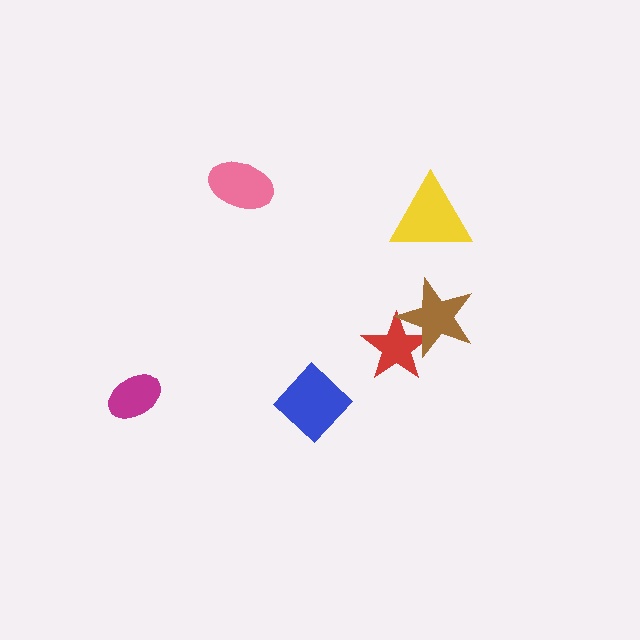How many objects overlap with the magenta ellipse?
0 objects overlap with the magenta ellipse.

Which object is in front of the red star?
The brown star is in front of the red star.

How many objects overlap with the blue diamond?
0 objects overlap with the blue diamond.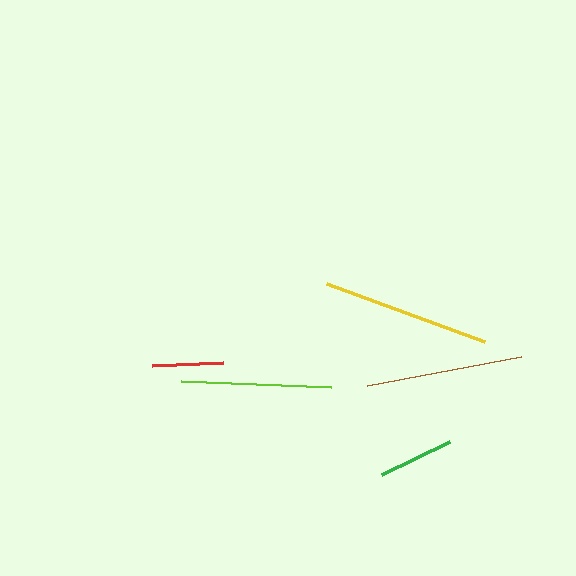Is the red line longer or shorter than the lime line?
The lime line is longer than the red line.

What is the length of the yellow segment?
The yellow segment is approximately 168 pixels long.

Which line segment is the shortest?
The red line is the shortest at approximately 70 pixels.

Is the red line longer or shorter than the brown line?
The brown line is longer than the red line.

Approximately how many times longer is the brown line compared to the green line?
The brown line is approximately 2.1 times the length of the green line.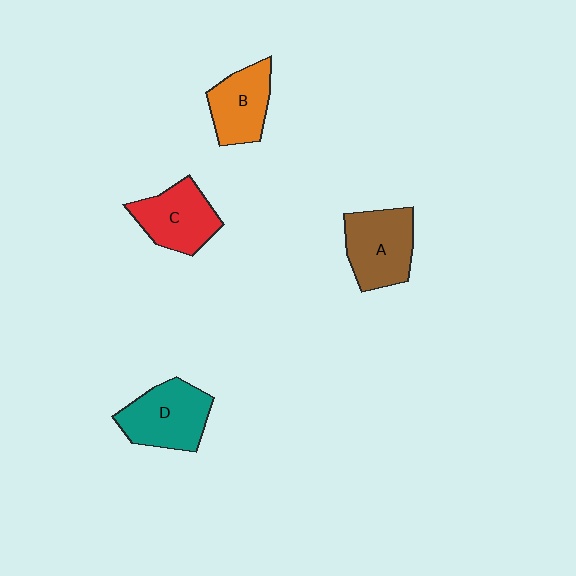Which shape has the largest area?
Shape D (teal).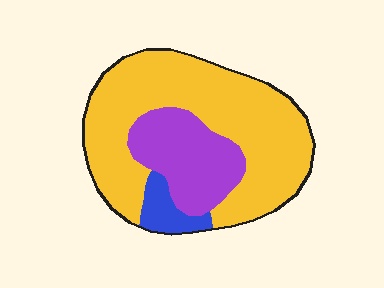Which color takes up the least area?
Blue, at roughly 5%.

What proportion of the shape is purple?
Purple takes up about one quarter (1/4) of the shape.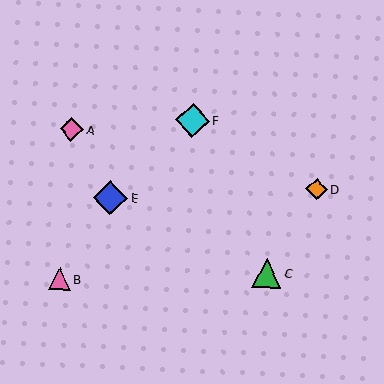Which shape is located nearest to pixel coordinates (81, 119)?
The pink diamond (labeled A) at (72, 129) is nearest to that location.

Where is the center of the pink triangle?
The center of the pink triangle is at (60, 279).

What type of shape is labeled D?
Shape D is an orange diamond.